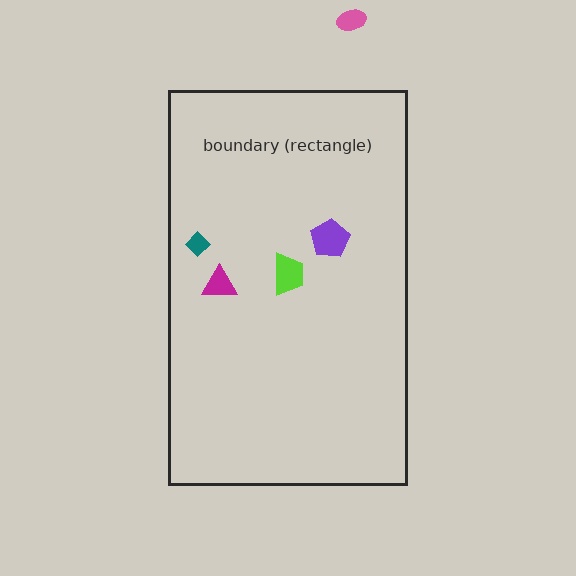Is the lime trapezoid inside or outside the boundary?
Inside.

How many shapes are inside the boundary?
4 inside, 1 outside.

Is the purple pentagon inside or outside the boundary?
Inside.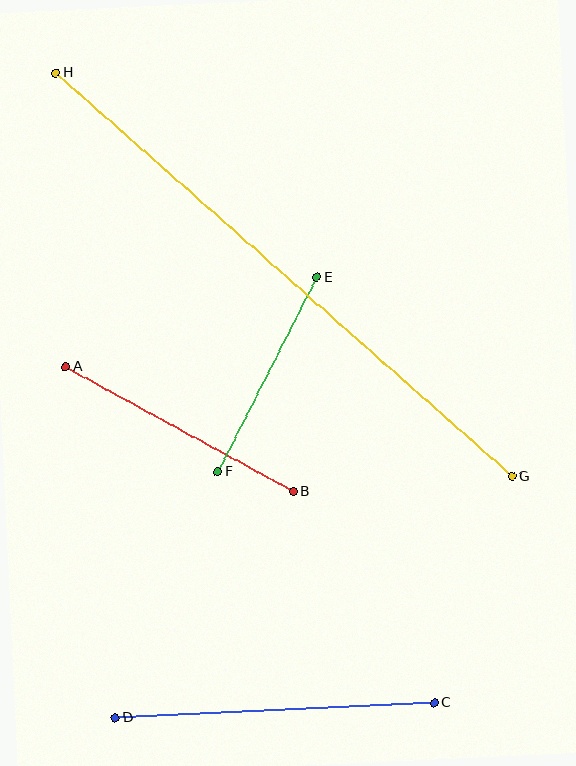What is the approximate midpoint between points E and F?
The midpoint is at approximately (267, 374) pixels.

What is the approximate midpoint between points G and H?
The midpoint is at approximately (284, 275) pixels.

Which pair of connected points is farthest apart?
Points G and H are farthest apart.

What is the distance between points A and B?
The distance is approximately 260 pixels.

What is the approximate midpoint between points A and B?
The midpoint is at approximately (179, 429) pixels.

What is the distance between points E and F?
The distance is approximately 218 pixels.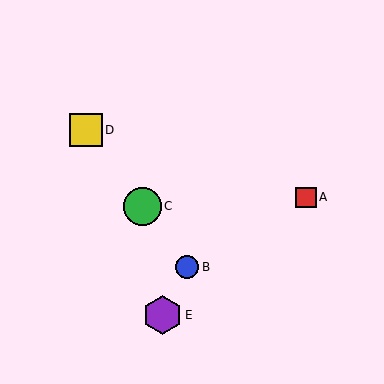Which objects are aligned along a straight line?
Objects B, C, D are aligned along a straight line.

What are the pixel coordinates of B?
Object B is at (187, 267).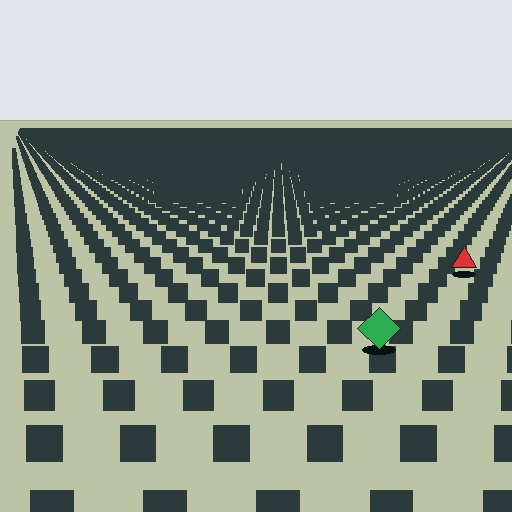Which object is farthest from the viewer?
The red triangle is farthest from the viewer. It appears smaller and the ground texture around it is denser.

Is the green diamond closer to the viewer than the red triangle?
Yes. The green diamond is closer — you can tell from the texture gradient: the ground texture is coarser near it.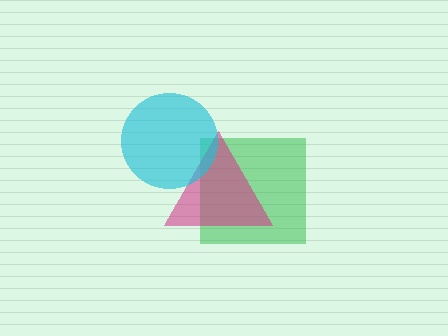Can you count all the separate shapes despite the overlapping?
Yes, there are 3 separate shapes.